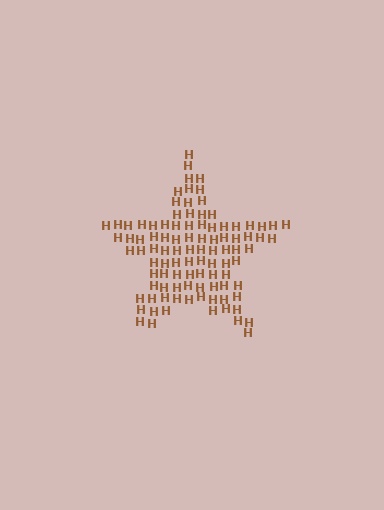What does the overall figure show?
The overall figure shows a star.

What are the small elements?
The small elements are letter H's.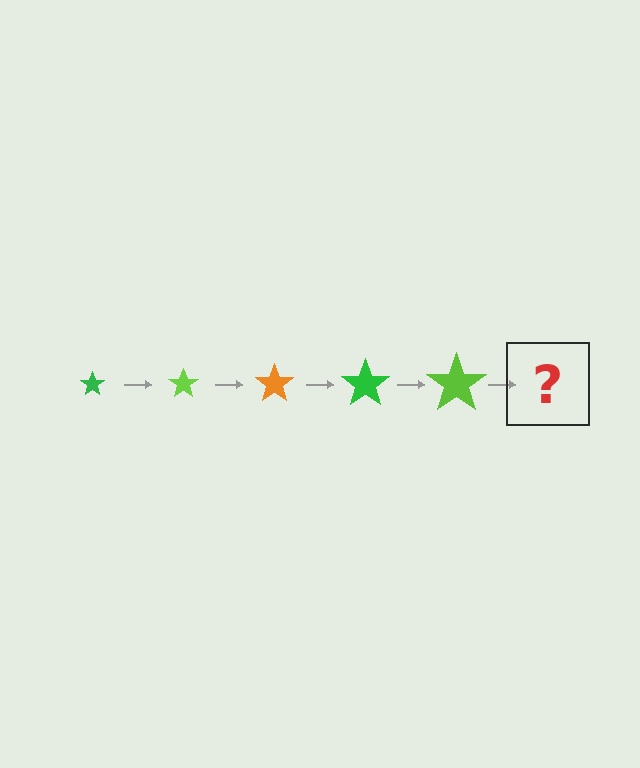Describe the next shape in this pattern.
It should be an orange star, larger than the previous one.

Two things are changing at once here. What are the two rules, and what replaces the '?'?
The two rules are that the star grows larger each step and the color cycles through green, lime, and orange. The '?' should be an orange star, larger than the previous one.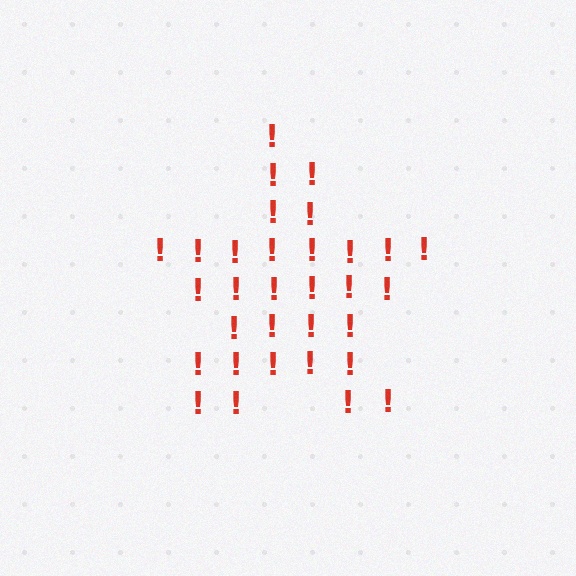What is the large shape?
The large shape is a star.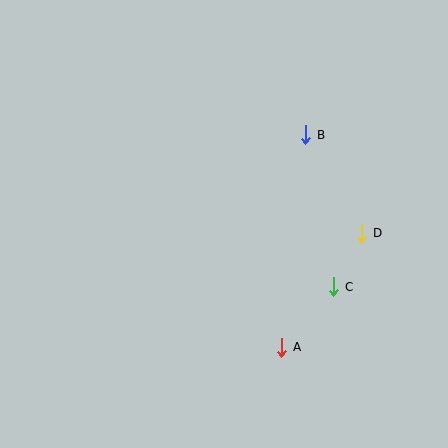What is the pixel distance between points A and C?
The distance between A and C is 80 pixels.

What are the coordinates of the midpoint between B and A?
The midpoint between B and A is at (294, 241).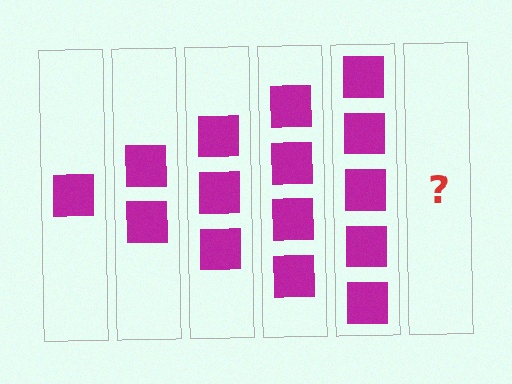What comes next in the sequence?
The next element should be 6 squares.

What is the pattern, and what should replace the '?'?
The pattern is that each step adds one more square. The '?' should be 6 squares.